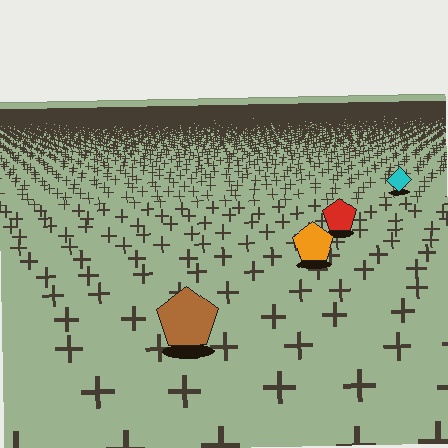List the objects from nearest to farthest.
From nearest to farthest: the brown pentagon, the orange pentagon, the red pentagon, the cyan diamond.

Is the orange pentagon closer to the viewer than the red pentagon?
Yes. The orange pentagon is closer — you can tell from the texture gradient: the ground texture is coarser near it.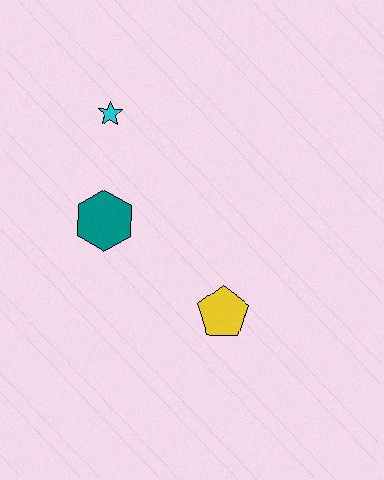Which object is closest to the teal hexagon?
The cyan star is closest to the teal hexagon.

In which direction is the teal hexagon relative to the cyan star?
The teal hexagon is below the cyan star.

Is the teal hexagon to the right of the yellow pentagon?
No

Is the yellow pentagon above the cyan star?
No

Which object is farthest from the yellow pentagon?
The cyan star is farthest from the yellow pentagon.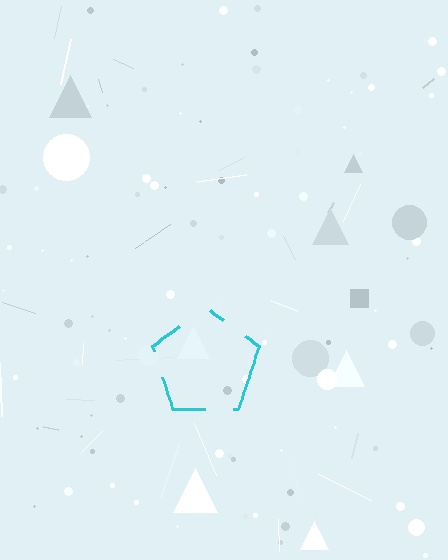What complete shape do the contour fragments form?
The contour fragments form a pentagon.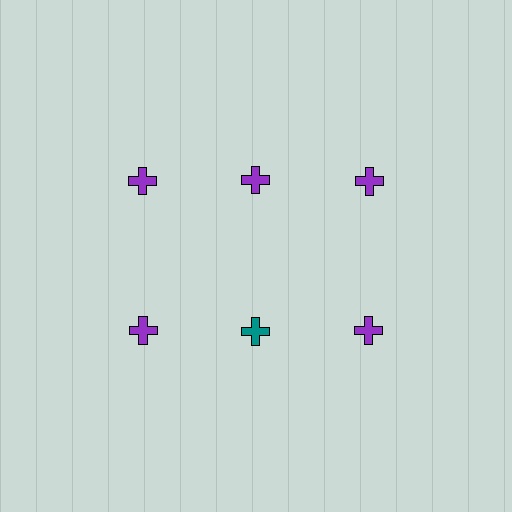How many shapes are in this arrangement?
There are 6 shapes arranged in a grid pattern.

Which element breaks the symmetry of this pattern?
The teal cross in the second row, second from left column breaks the symmetry. All other shapes are purple crosses.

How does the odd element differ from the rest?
It has a different color: teal instead of purple.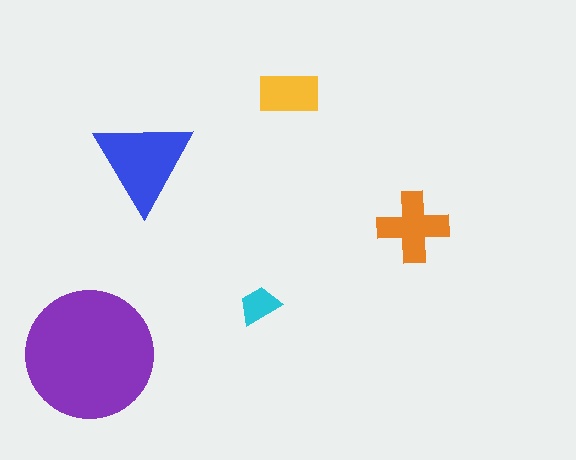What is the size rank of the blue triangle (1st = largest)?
2nd.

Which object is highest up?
The yellow rectangle is topmost.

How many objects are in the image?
There are 5 objects in the image.